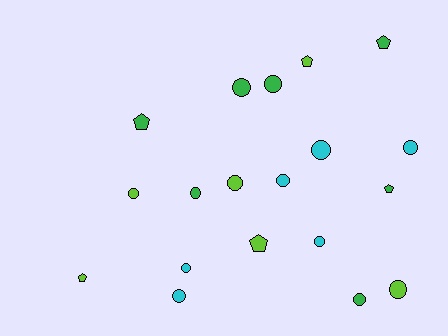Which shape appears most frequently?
Circle, with 13 objects.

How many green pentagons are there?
There are 3 green pentagons.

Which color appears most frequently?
Green, with 7 objects.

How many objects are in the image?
There are 19 objects.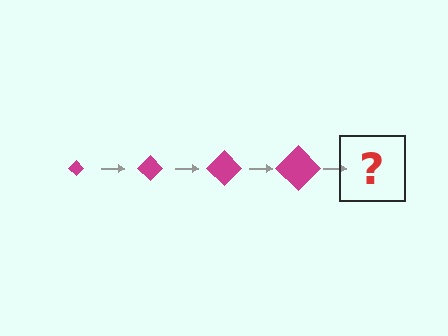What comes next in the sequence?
The next element should be a magenta diamond, larger than the previous one.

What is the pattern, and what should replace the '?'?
The pattern is that the diamond gets progressively larger each step. The '?' should be a magenta diamond, larger than the previous one.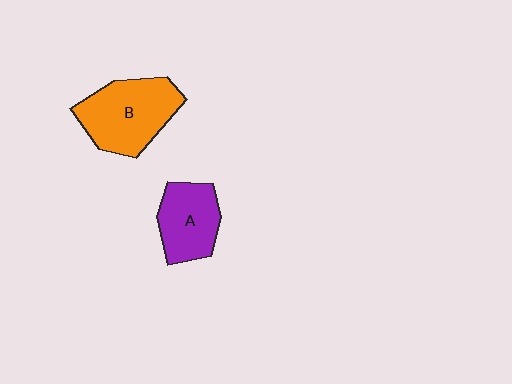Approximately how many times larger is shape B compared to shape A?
Approximately 1.4 times.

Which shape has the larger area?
Shape B (orange).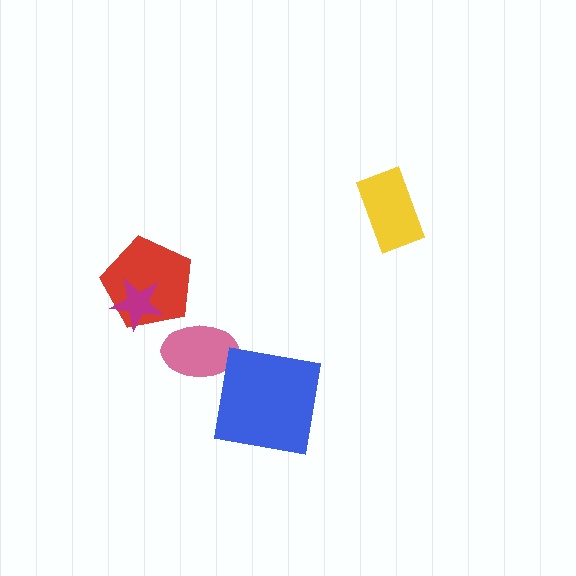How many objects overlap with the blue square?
0 objects overlap with the blue square.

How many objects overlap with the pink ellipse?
0 objects overlap with the pink ellipse.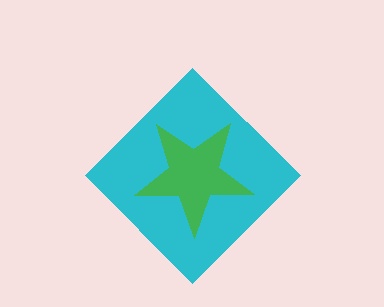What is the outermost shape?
The cyan diamond.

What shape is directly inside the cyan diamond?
The green star.